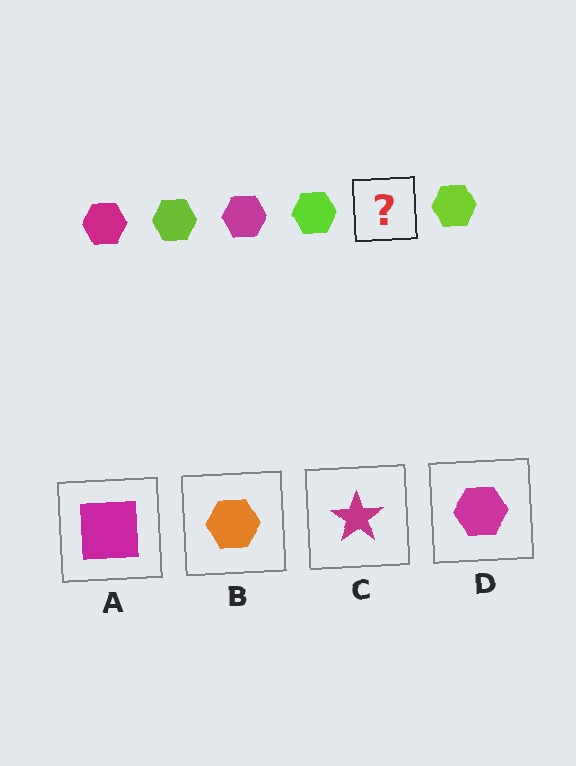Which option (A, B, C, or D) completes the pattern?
D.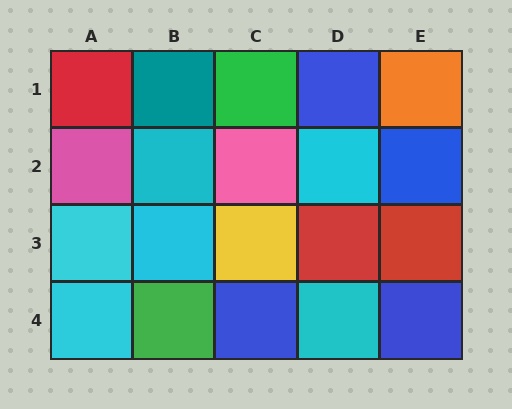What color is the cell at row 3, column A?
Cyan.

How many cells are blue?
4 cells are blue.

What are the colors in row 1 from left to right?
Red, teal, green, blue, orange.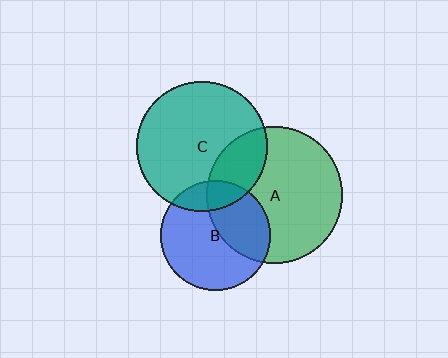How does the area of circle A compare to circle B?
Approximately 1.5 times.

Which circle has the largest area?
Circle A (green).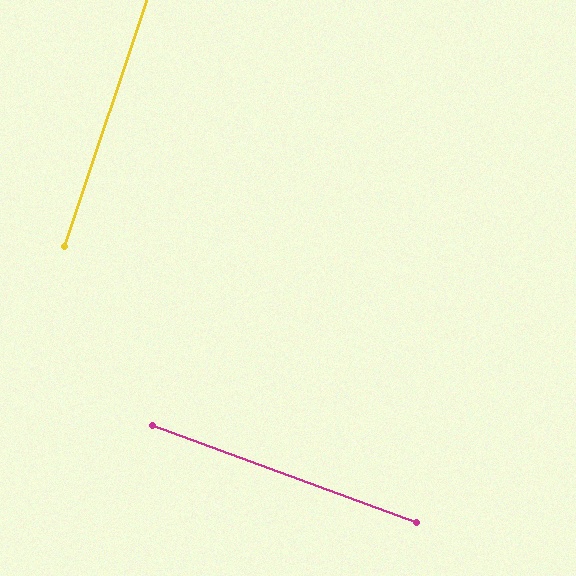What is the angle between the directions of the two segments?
Approximately 88 degrees.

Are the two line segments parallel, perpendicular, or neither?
Perpendicular — they meet at approximately 88°.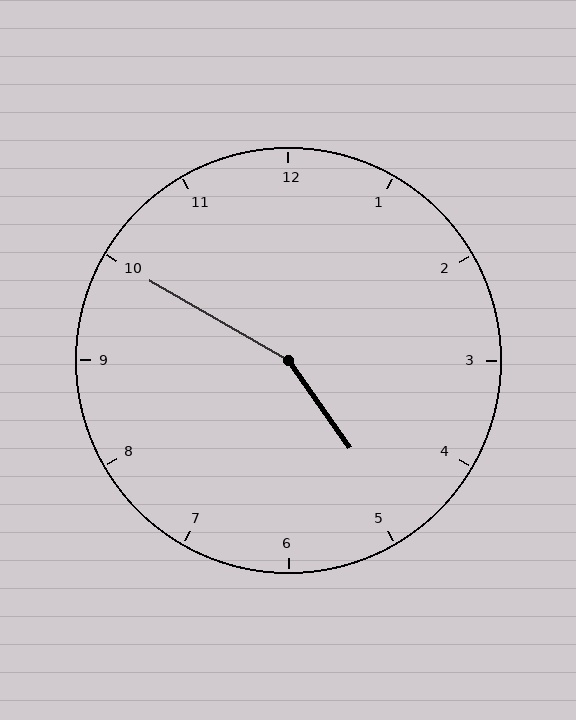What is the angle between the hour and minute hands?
Approximately 155 degrees.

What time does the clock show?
4:50.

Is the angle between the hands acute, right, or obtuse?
It is obtuse.